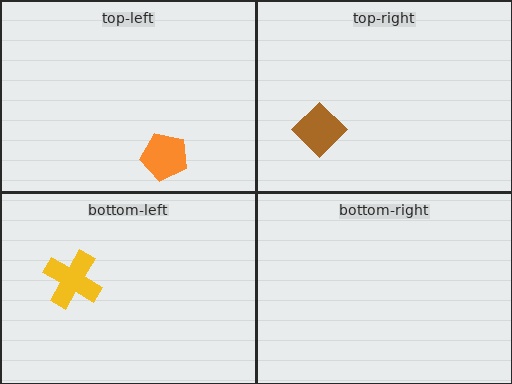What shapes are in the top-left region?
The orange pentagon.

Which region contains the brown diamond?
The top-right region.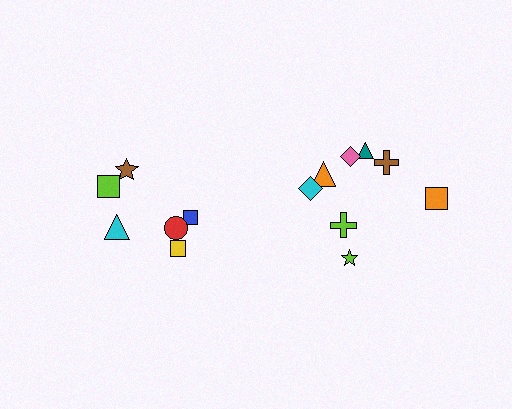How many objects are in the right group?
There are 8 objects.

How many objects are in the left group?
There are 6 objects.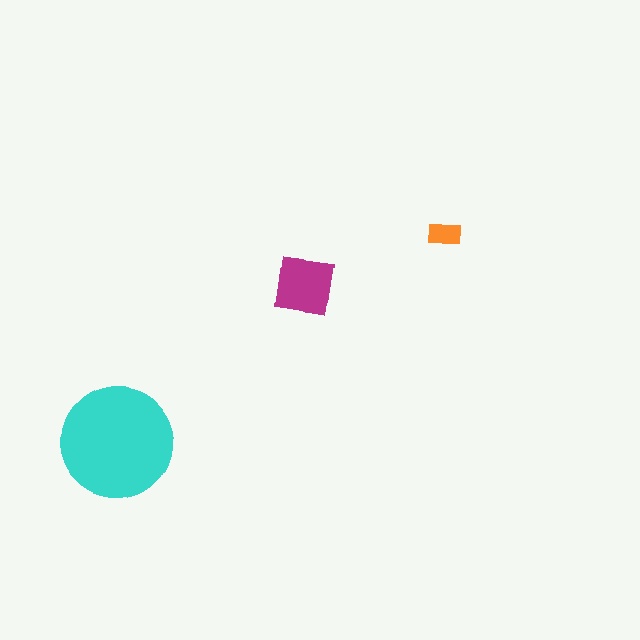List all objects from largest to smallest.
The cyan circle, the magenta square, the orange rectangle.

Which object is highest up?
The orange rectangle is topmost.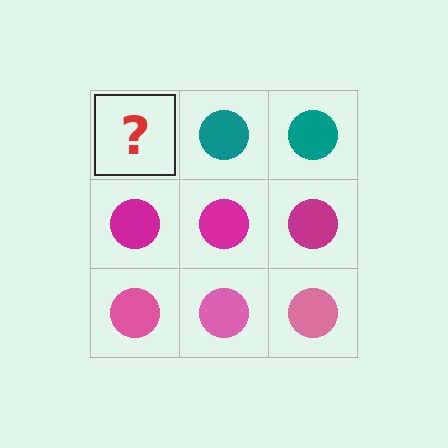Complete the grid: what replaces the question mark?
The question mark should be replaced with a teal circle.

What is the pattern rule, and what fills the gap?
The rule is that each row has a consistent color. The gap should be filled with a teal circle.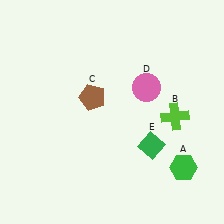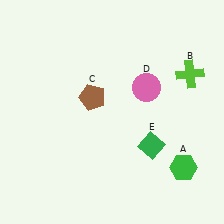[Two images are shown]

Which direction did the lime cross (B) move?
The lime cross (B) moved up.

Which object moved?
The lime cross (B) moved up.